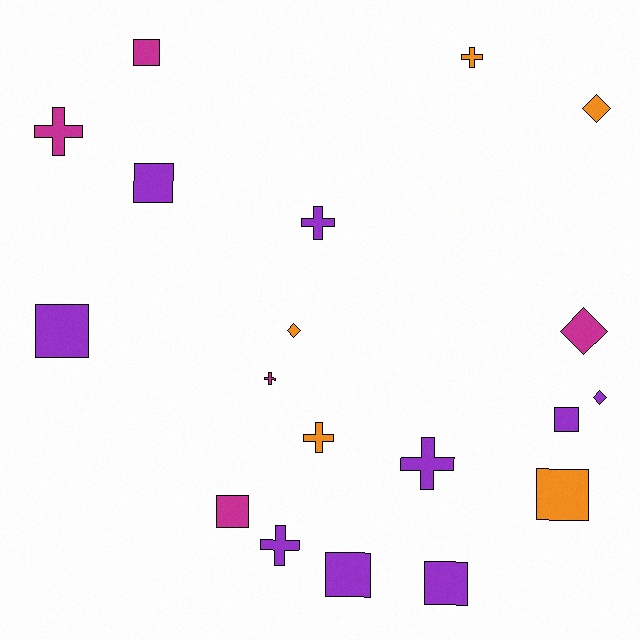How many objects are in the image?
There are 19 objects.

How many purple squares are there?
There are 5 purple squares.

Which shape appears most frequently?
Square, with 8 objects.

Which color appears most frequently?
Purple, with 9 objects.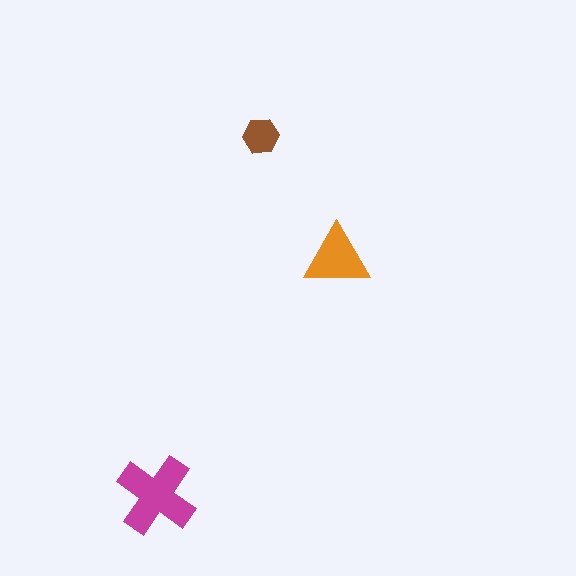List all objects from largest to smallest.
The magenta cross, the orange triangle, the brown hexagon.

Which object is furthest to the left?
The magenta cross is leftmost.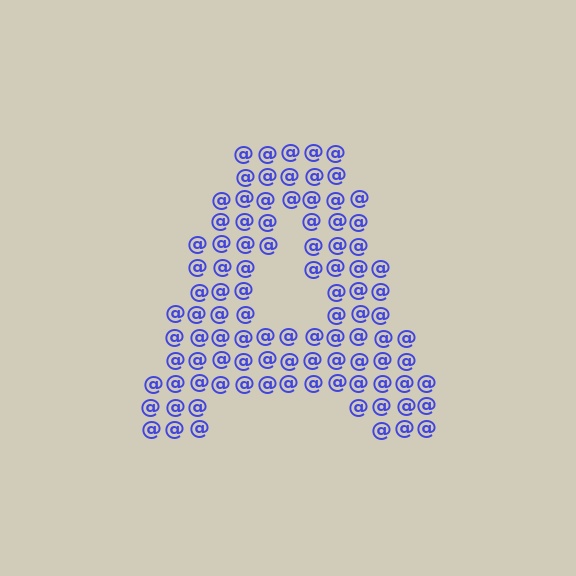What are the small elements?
The small elements are at signs.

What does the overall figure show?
The overall figure shows the letter A.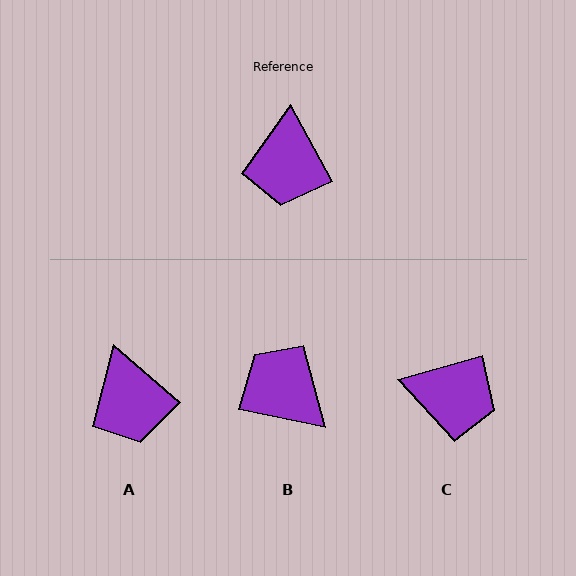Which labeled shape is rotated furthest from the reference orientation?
B, about 130 degrees away.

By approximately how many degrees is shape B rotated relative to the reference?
Approximately 130 degrees clockwise.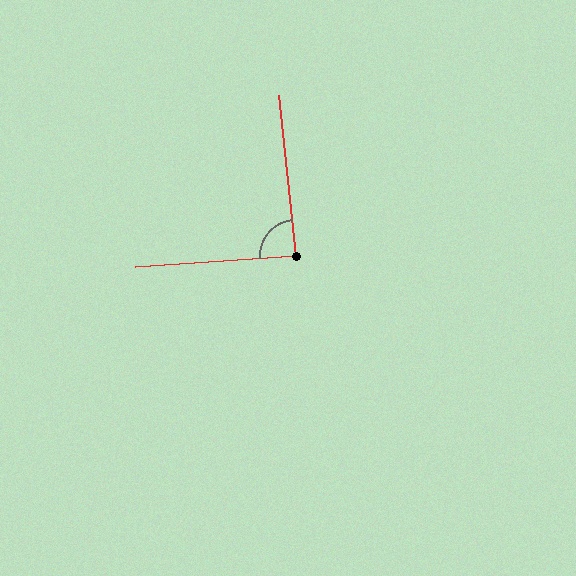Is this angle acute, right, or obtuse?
It is approximately a right angle.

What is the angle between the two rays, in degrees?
Approximately 88 degrees.